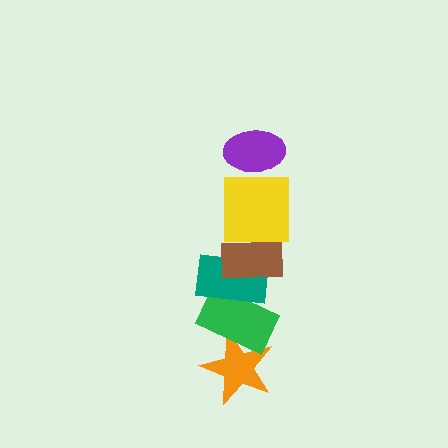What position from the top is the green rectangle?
The green rectangle is 5th from the top.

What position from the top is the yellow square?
The yellow square is 2nd from the top.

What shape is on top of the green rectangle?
The teal rectangle is on top of the green rectangle.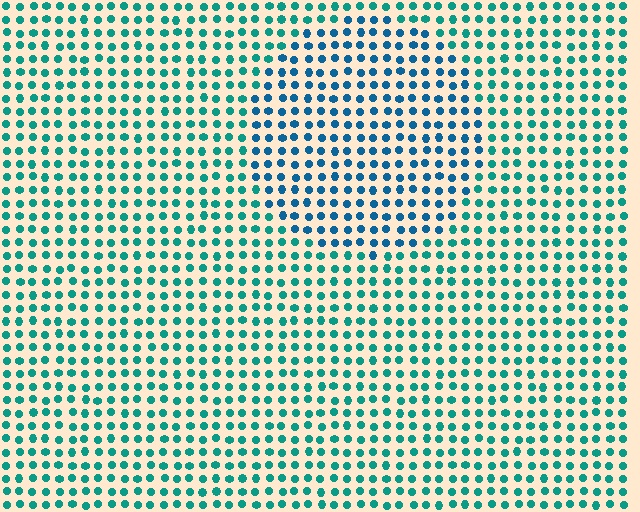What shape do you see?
I see a circle.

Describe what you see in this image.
The image is filled with small teal elements in a uniform arrangement. A circle-shaped region is visible where the elements are tinted to a slightly different hue, forming a subtle color boundary.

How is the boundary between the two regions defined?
The boundary is defined purely by a slight shift in hue (about 31 degrees). Spacing, size, and orientation are identical on both sides.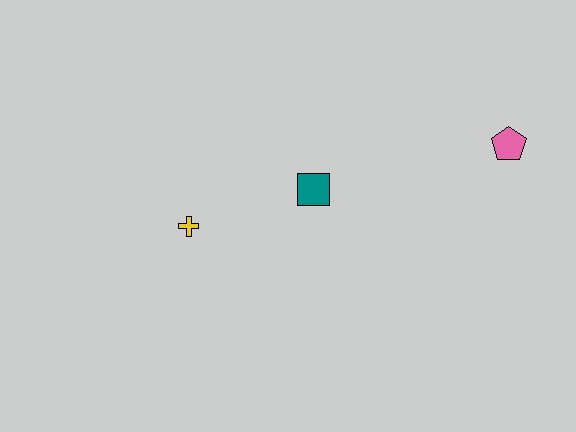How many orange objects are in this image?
There are no orange objects.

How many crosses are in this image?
There is 1 cross.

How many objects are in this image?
There are 3 objects.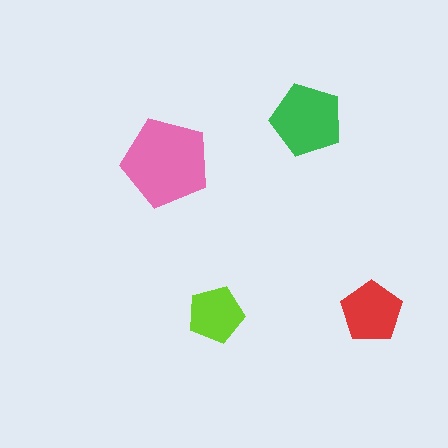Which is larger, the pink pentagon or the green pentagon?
The pink one.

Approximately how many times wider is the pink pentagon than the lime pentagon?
About 1.5 times wider.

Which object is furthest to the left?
The pink pentagon is leftmost.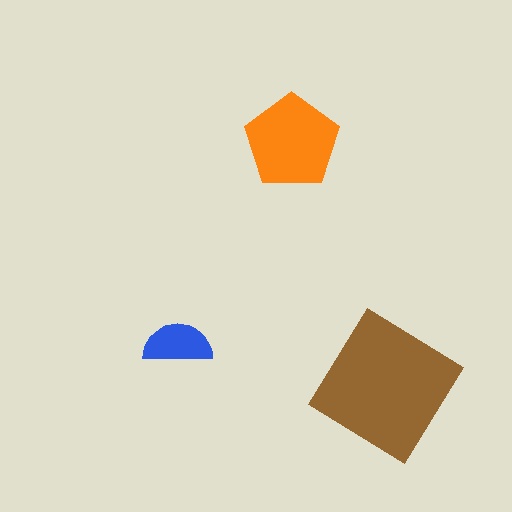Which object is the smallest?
The blue semicircle.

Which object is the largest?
The brown diamond.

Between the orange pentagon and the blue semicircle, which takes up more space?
The orange pentagon.